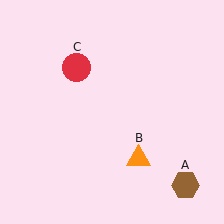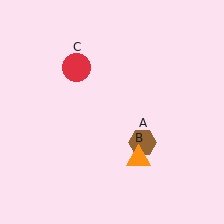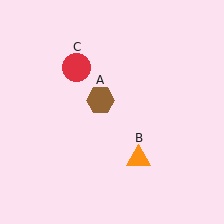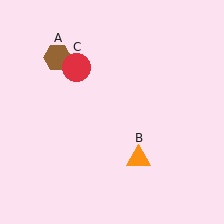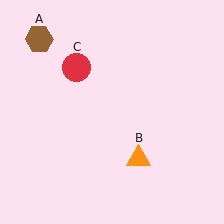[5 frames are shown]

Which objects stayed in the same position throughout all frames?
Orange triangle (object B) and red circle (object C) remained stationary.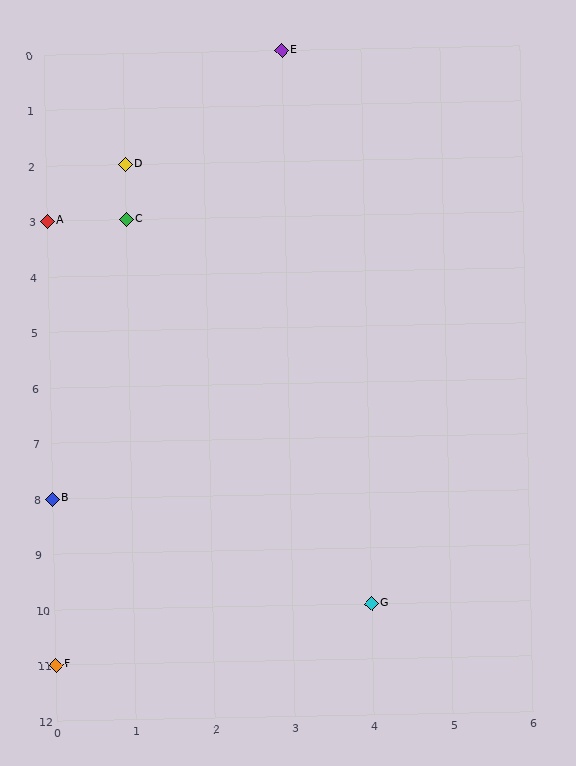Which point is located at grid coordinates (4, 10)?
Point G is at (4, 10).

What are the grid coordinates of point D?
Point D is at grid coordinates (1, 2).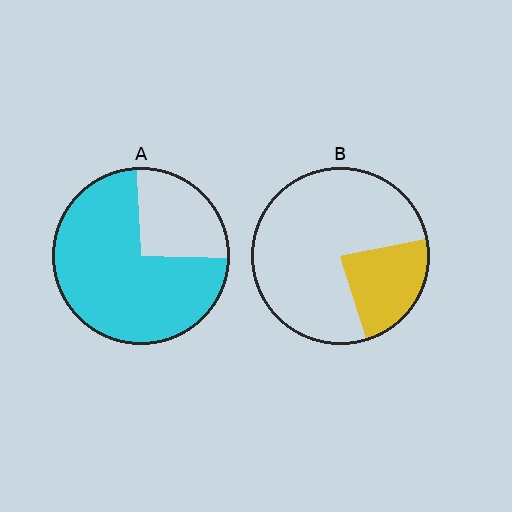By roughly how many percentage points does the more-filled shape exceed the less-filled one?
By roughly 50 percentage points (A over B).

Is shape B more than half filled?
No.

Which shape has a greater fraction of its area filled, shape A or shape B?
Shape A.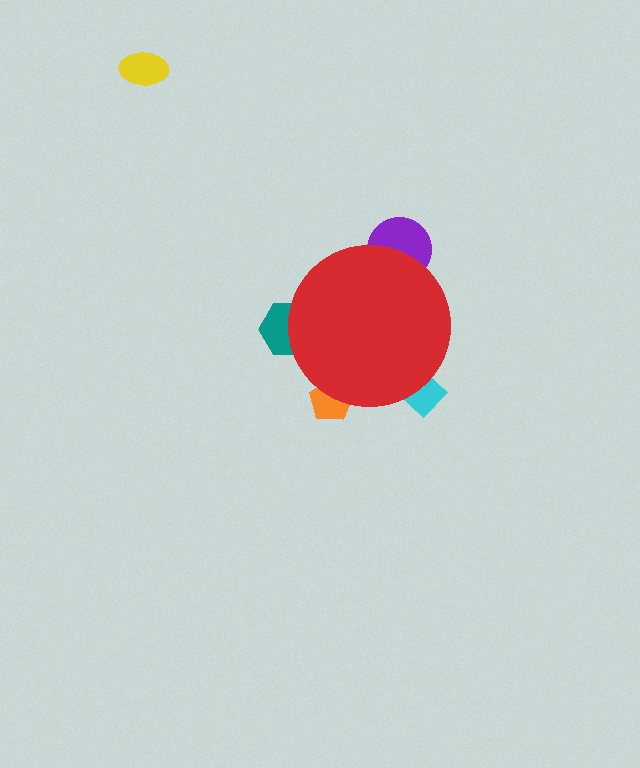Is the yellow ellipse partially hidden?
No, the yellow ellipse is fully visible.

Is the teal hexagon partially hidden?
Yes, the teal hexagon is partially hidden behind the red circle.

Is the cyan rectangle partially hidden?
Yes, the cyan rectangle is partially hidden behind the red circle.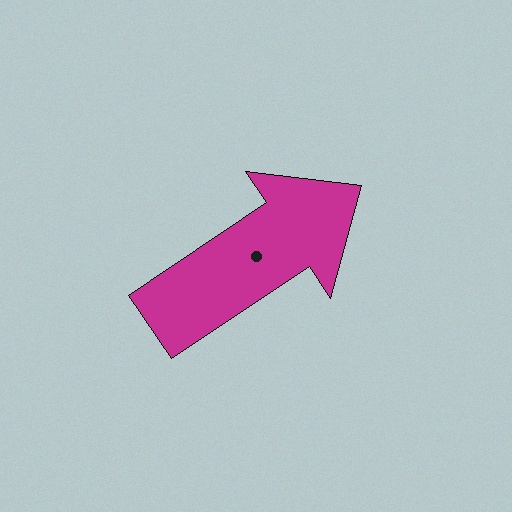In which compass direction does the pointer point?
Northeast.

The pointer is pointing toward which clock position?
Roughly 2 o'clock.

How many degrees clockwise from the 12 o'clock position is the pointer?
Approximately 56 degrees.